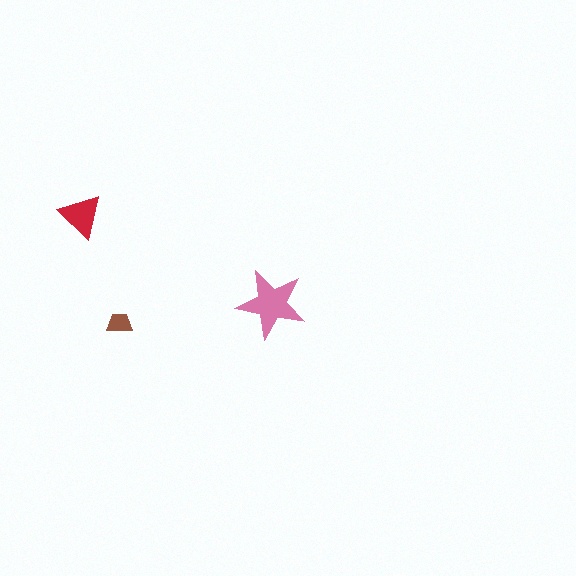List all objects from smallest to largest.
The brown trapezoid, the red triangle, the pink star.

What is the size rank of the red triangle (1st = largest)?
2nd.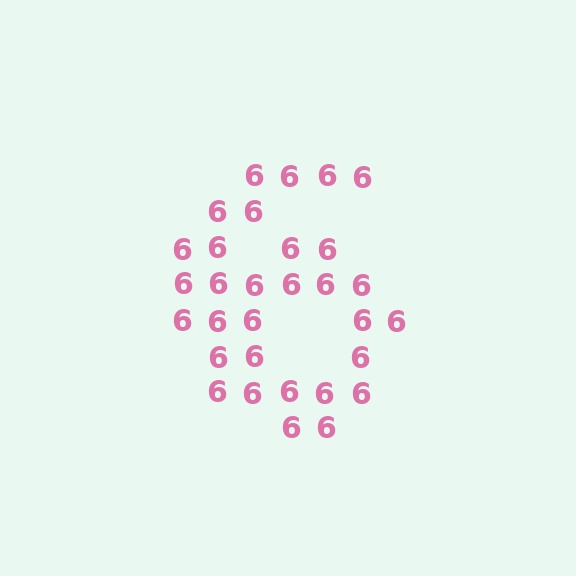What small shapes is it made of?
It is made of small digit 6's.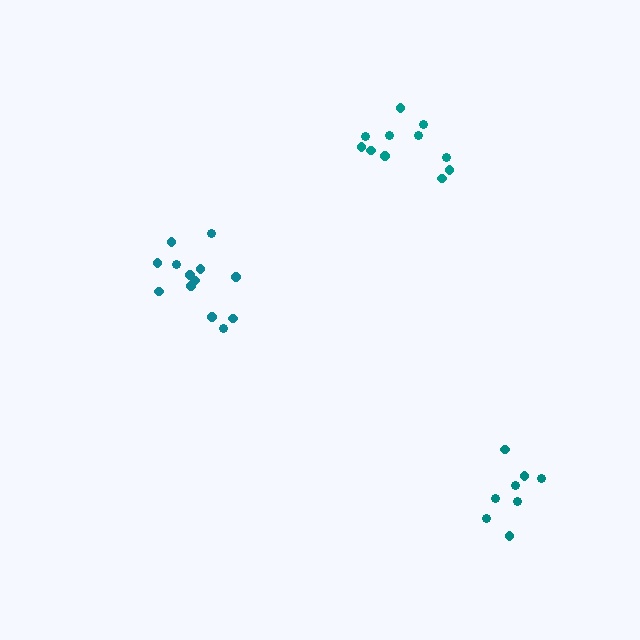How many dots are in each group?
Group 1: 8 dots, Group 2: 11 dots, Group 3: 13 dots (32 total).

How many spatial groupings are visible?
There are 3 spatial groupings.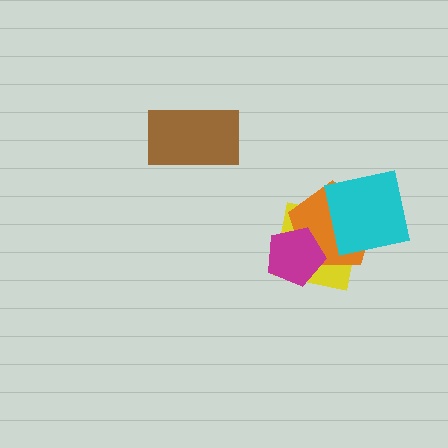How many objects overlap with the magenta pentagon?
2 objects overlap with the magenta pentagon.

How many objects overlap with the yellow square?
3 objects overlap with the yellow square.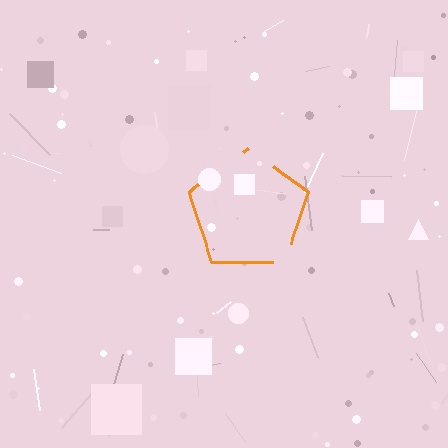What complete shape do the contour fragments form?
The contour fragments form a pentagon.